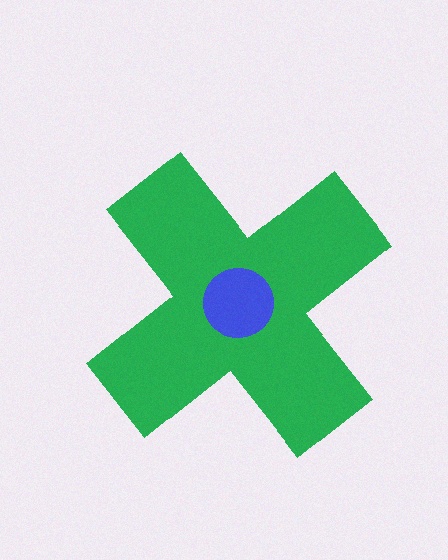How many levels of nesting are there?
2.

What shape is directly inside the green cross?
The blue circle.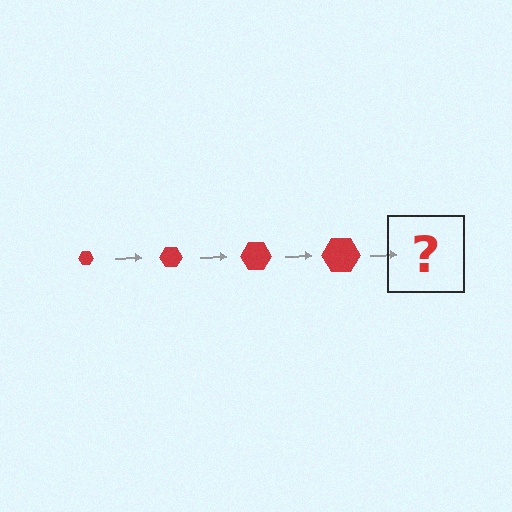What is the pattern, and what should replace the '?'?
The pattern is that the hexagon gets progressively larger each step. The '?' should be a red hexagon, larger than the previous one.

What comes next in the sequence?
The next element should be a red hexagon, larger than the previous one.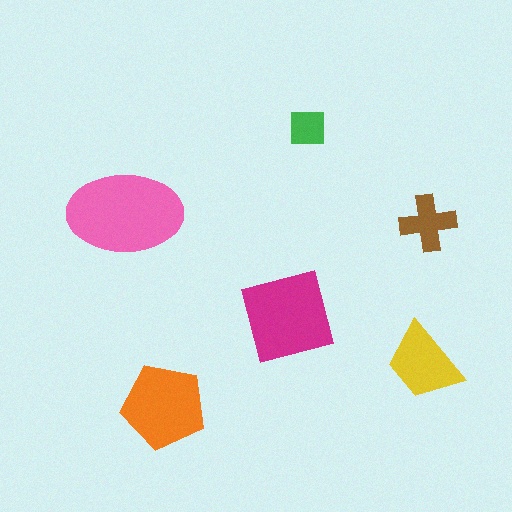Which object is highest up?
The green square is topmost.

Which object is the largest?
The pink ellipse.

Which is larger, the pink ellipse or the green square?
The pink ellipse.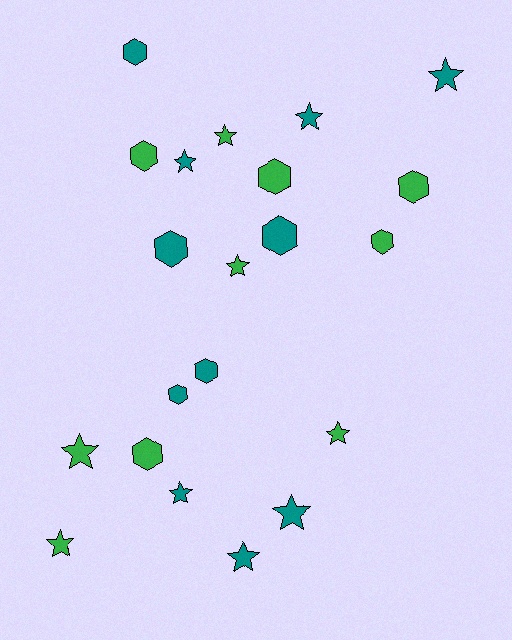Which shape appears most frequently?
Star, with 11 objects.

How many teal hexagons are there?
There are 5 teal hexagons.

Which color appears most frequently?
Teal, with 11 objects.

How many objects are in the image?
There are 21 objects.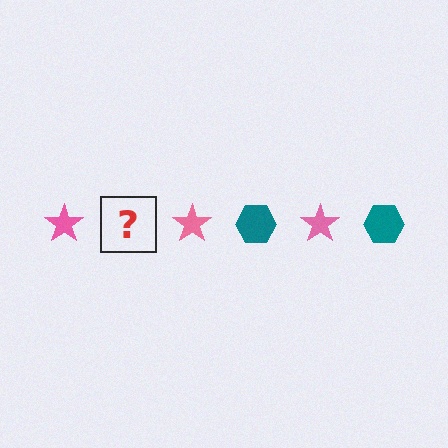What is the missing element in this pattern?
The missing element is a teal hexagon.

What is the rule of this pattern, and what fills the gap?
The rule is that the pattern alternates between pink star and teal hexagon. The gap should be filled with a teal hexagon.